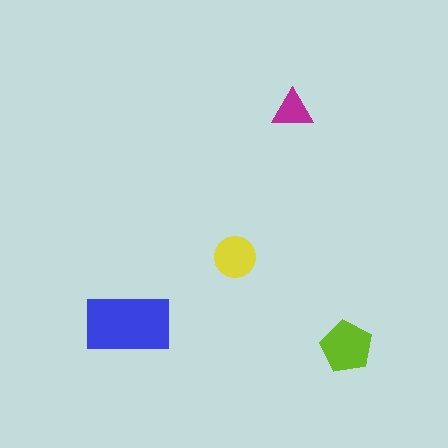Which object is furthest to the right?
The lime pentagon is rightmost.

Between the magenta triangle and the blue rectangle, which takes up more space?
The blue rectangle.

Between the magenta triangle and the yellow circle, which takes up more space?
The yellow circle.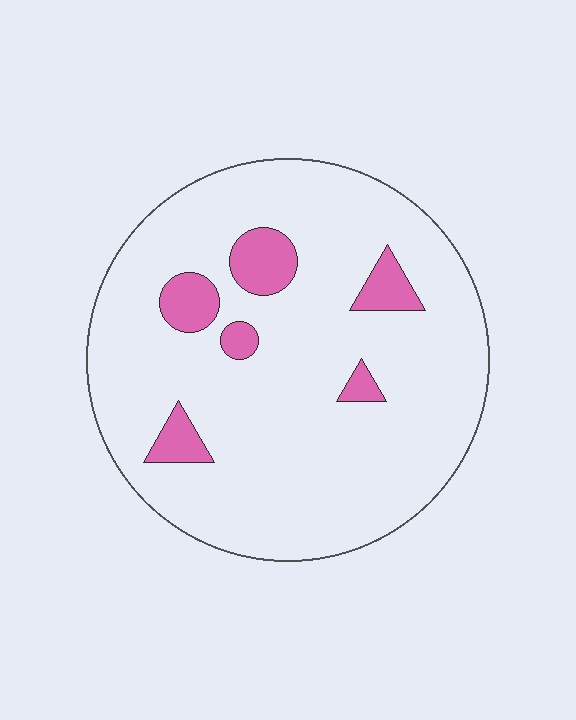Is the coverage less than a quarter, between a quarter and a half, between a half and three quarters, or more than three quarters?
Less than a quarter.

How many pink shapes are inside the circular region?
6.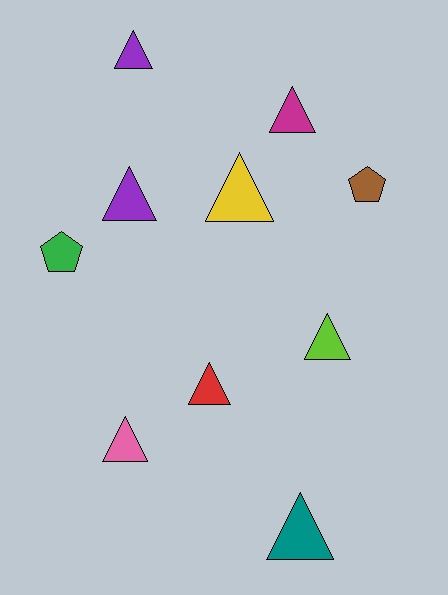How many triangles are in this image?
There are 8 triangles.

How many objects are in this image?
There are 10 objects.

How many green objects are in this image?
There is 1 green object.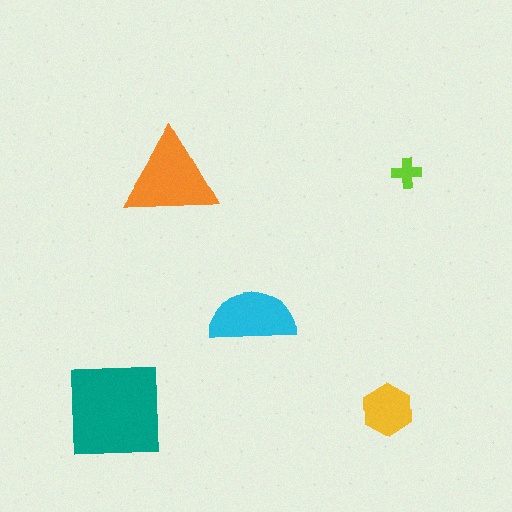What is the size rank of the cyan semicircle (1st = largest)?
3rd.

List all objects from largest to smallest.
The teal square, the orange triangle, the cyan semicircle, the yellow hexagon, the lime cross.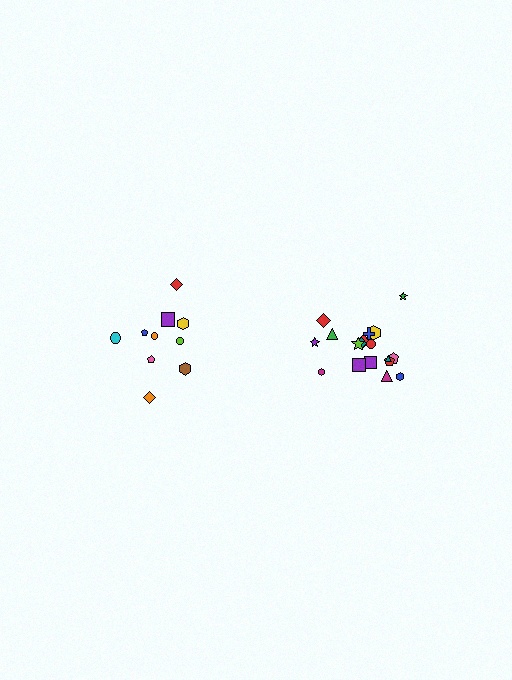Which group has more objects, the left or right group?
The right group.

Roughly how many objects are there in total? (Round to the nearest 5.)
Roughly 30 objects in total.